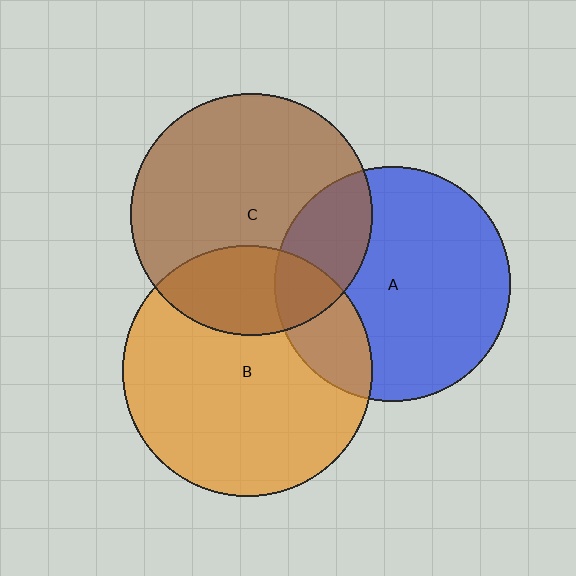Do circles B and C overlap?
Yes.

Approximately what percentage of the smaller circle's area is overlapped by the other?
Approximately 25%.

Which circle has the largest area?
Circle B (orange).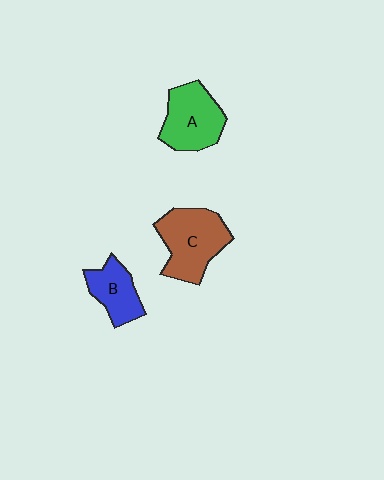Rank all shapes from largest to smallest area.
From largest to smallest: C (brown), A (green), B (blue).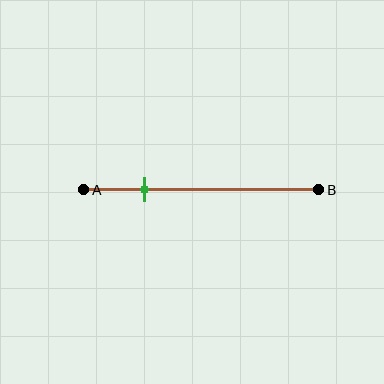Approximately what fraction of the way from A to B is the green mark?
The green mark is approximately 25% of the way from A to B.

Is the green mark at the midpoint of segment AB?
No, the mark is at about 25% from A, not at the 50% midpoint.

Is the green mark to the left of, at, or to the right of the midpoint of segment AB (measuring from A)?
The green mark is to the left of the midpoint of segment AB.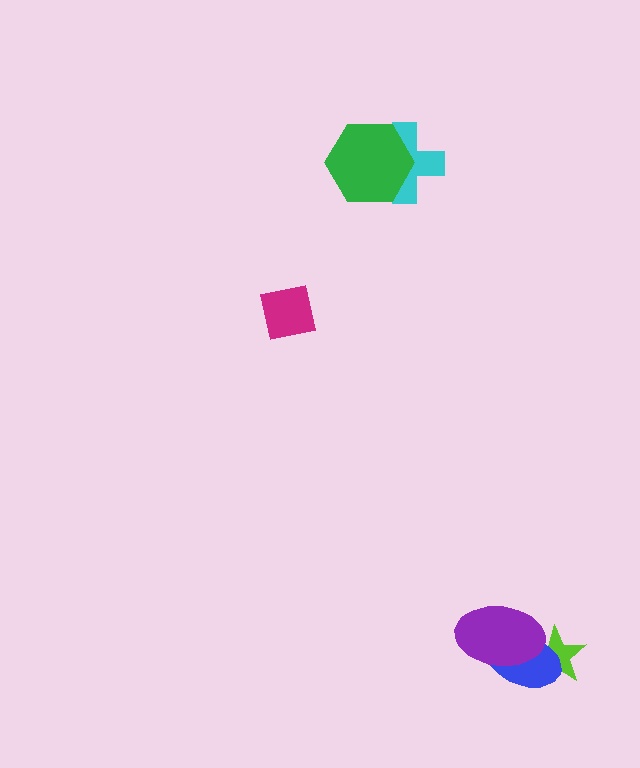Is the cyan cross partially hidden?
Yes, it is partially covered by another shape.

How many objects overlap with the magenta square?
0 objects overlap with the magenta square.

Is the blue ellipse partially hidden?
Yes, it is partially covered by another shape.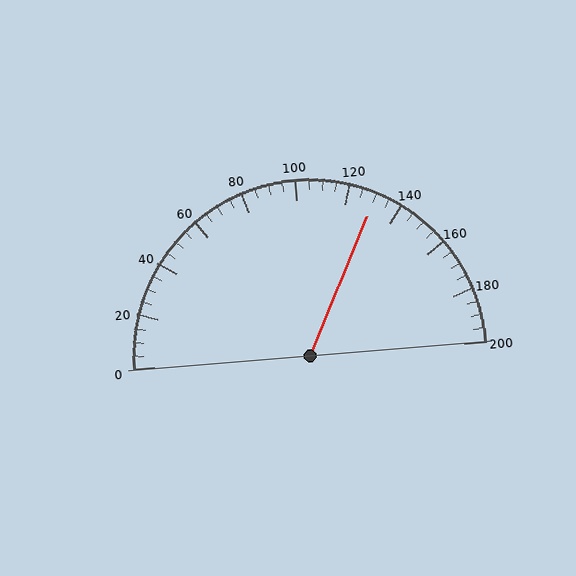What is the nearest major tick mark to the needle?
The nearest major tick mark is 120.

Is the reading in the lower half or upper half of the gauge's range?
The reading is in the upper half of the range (0 to 200).